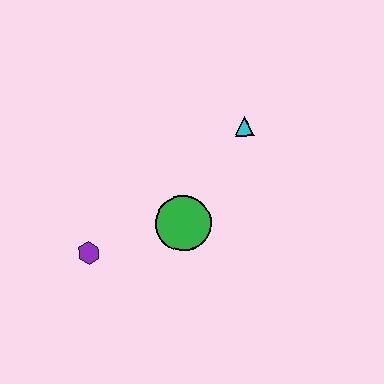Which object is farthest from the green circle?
The cyan triangle is farthest from the green circle.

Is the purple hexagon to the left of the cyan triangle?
Yes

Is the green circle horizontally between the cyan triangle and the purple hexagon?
Yes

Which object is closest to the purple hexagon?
The green circle is closest to the purple hexagon.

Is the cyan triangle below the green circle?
No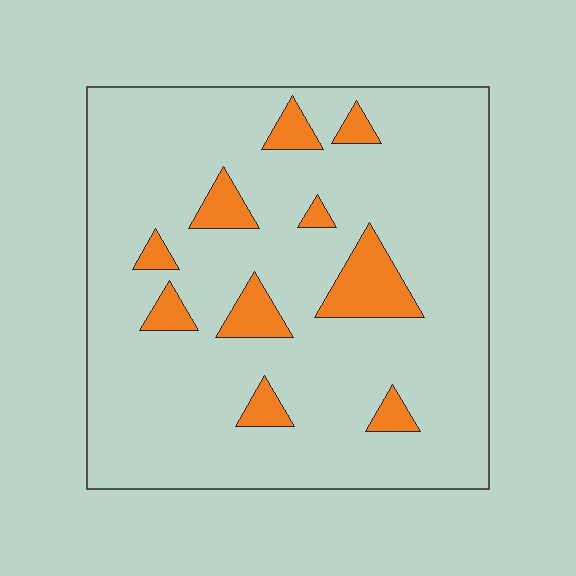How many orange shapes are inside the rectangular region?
10.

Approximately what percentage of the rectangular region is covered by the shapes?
Approximately 10%.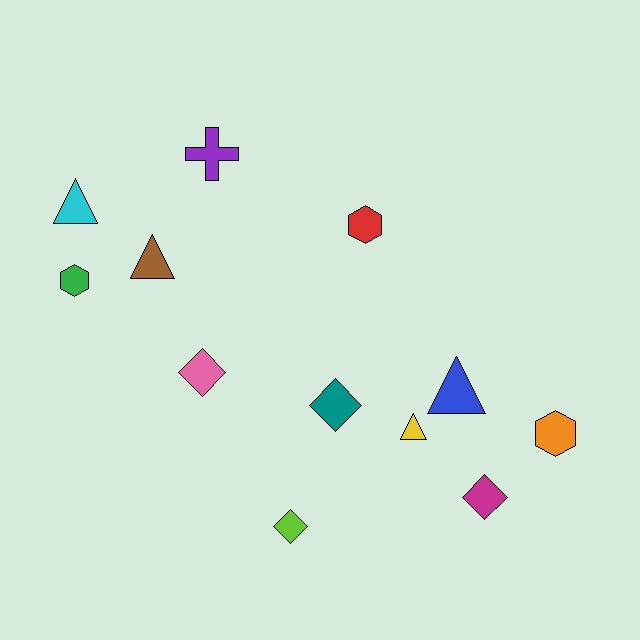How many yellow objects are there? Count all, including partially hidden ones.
There is 1 yellow object.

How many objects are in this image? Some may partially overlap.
There are 12 objects.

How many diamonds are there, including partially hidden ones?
There are 4 diamonds.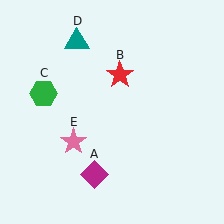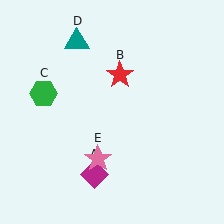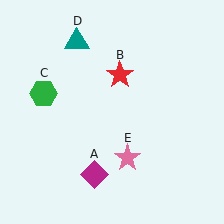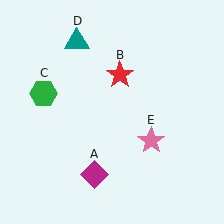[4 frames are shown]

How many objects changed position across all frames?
1 object changed position: pink star (object E).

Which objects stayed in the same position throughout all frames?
Magenta diamond (object A) and red star (object B) and green hexagon (object C) and teal triangle (object D) remained stationary.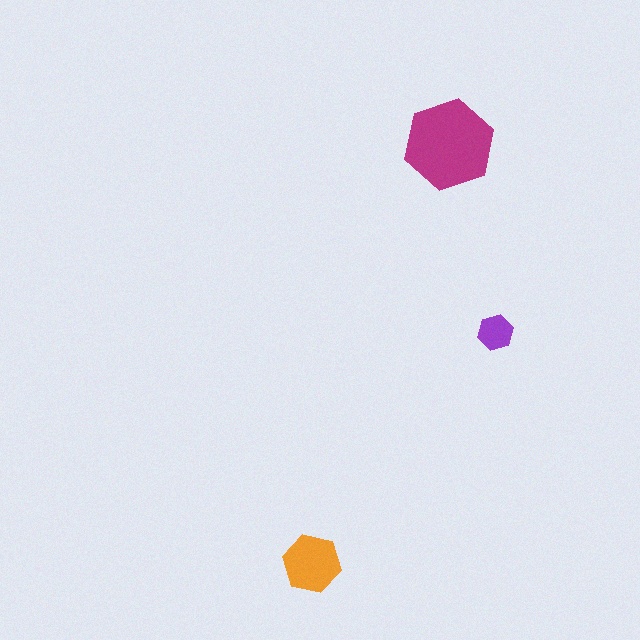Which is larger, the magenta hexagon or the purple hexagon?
The magenta one.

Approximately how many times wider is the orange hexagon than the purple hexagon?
About 1.5 times wider.